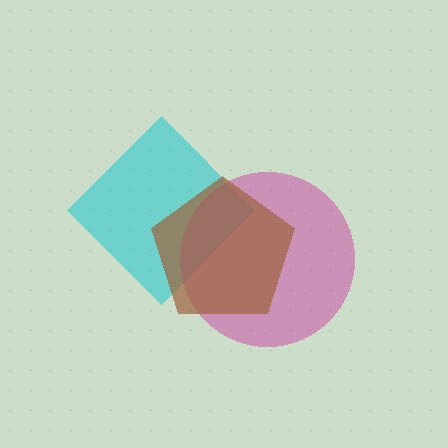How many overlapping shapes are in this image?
There are 3 overlapping shapes in the image.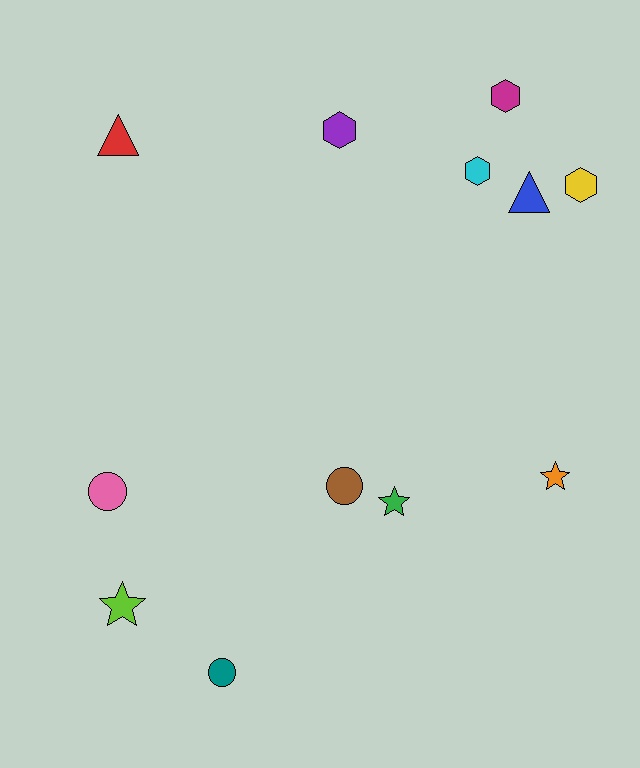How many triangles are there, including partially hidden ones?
There are 2 triangles.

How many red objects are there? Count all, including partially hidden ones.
There is 1 red object.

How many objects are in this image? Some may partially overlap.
There are 12 objects.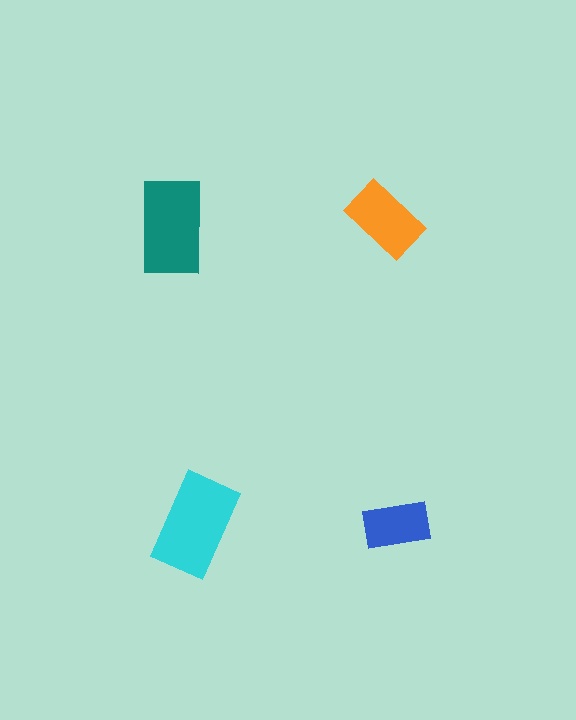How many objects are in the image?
There are 4 objects in the image.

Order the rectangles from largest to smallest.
the cyan one, the teal one, the orange one, the blue one.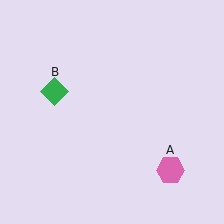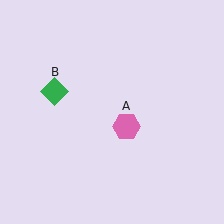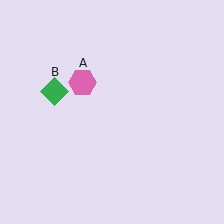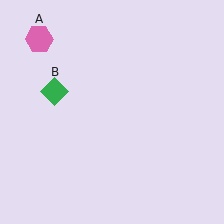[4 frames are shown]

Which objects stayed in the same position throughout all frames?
Green diamond (object B) remained stationary.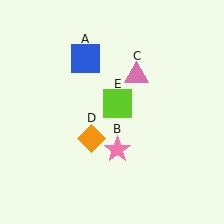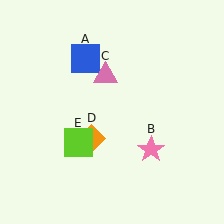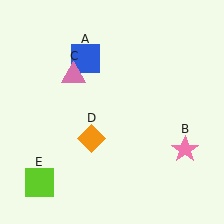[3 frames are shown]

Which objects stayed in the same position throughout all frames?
Blue square (object A) and orange diamond (object D) remained stationary.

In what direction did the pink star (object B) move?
The pink star (object B) moved right.